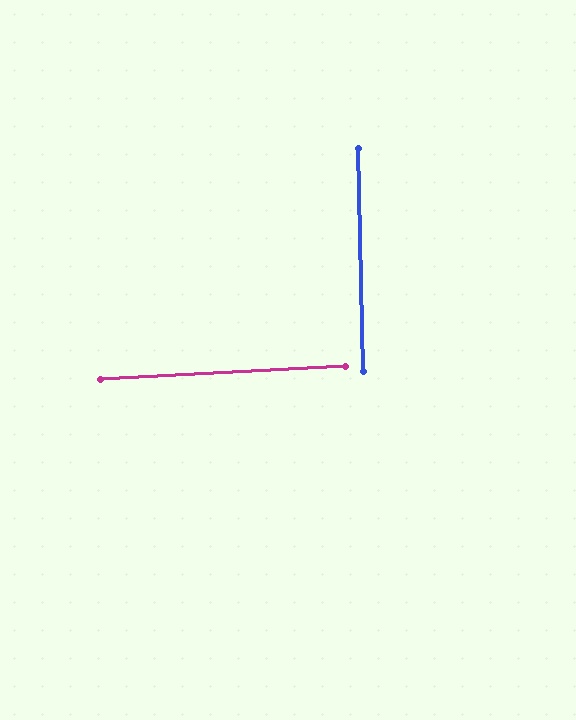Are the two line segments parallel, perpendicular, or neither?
Perpendicular — they meet at approximately 88°.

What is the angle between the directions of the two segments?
Approximately 88 degrees.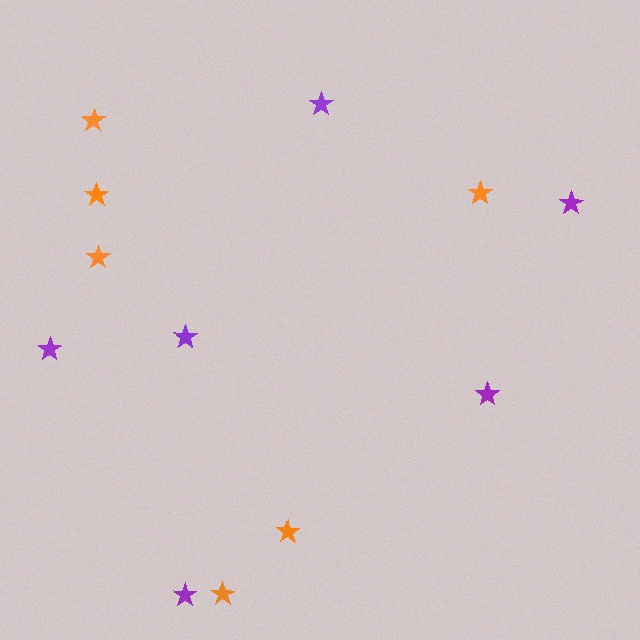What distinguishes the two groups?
There are 2 groups: one group of orange stars (6) and one group of purple stars (6).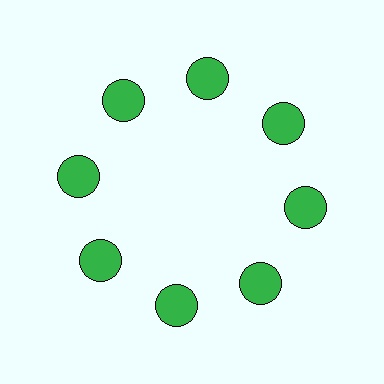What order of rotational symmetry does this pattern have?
This pattern has 8-fold rotational symmetry.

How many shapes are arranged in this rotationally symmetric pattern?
There are 8 shapes, arranged in 8 groups of 1.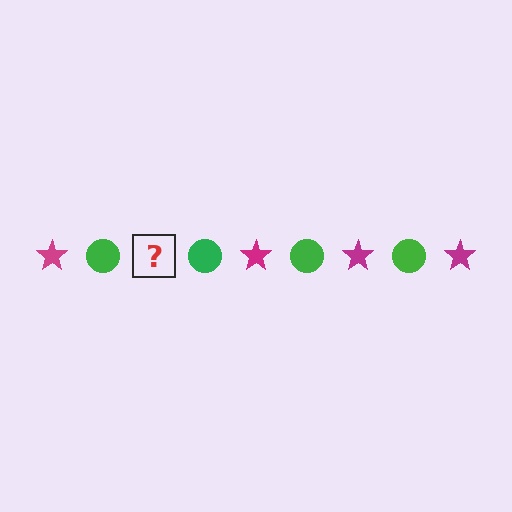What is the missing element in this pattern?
The missing element is a magenta star.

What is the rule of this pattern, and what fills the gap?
The rule is that the pattern alternates between magenta star and green circle. The gap should be filled with a magenta star.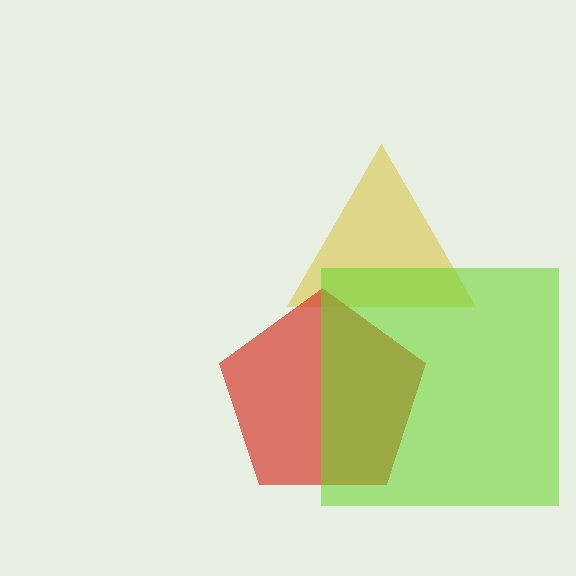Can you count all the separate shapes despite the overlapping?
Yes, there are 3 separate shapes.